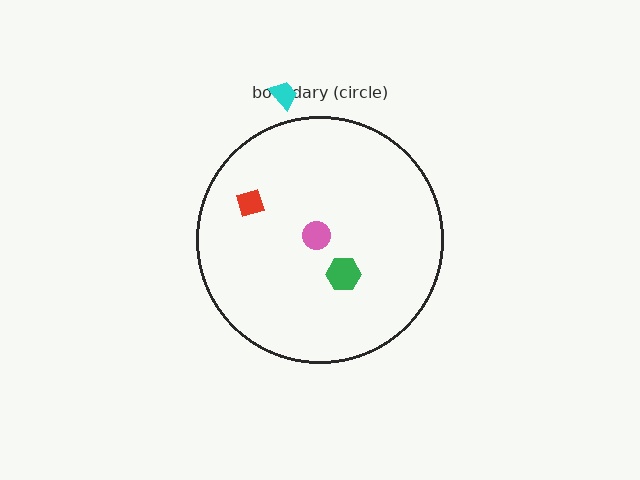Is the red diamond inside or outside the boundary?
Inside.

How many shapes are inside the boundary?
3 inside, 1 outside.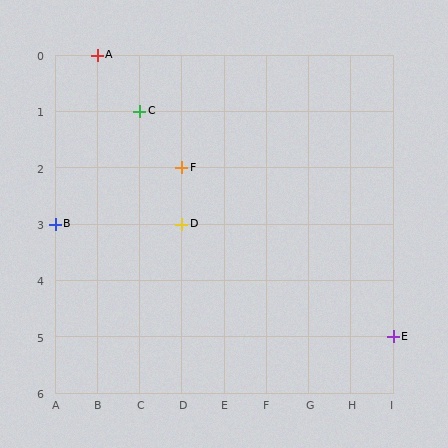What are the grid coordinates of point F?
Point F is at grid coordinates (D, 2).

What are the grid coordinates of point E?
Point E is at grid coordinates (I, 5).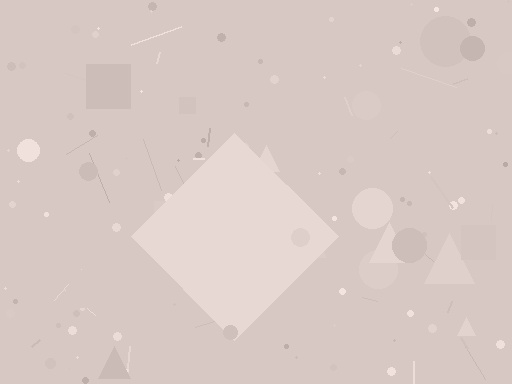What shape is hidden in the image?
A diamond is hidden in the image.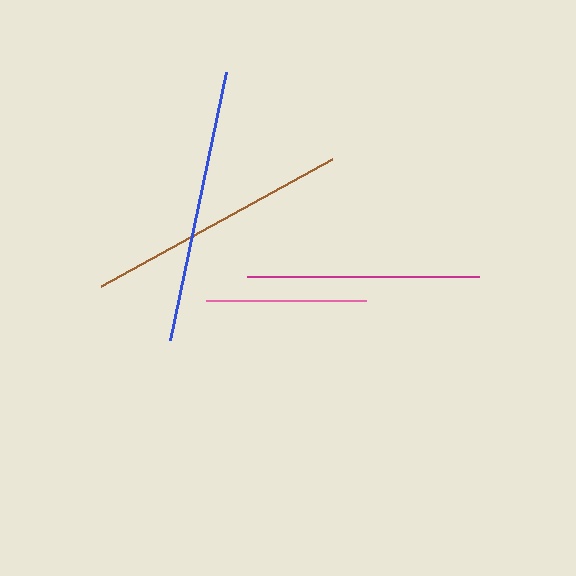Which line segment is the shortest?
The pink line is the shortest at approximately 160 pixels.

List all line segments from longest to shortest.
From longest to shortest: blue, brown, magenta, pink.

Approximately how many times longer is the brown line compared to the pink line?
The brown line is approximately 1.7 times the length of the pink line.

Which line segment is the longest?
The blue line is the longest at approximately 274 pixels.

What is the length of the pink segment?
The pink segment is approximately 160 pixels long.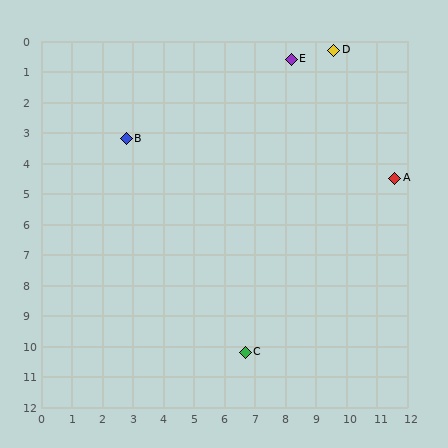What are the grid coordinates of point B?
Point B is at approximately (2.8, 3.2).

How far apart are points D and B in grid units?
Points D and B are about 7.4 grid units apart.